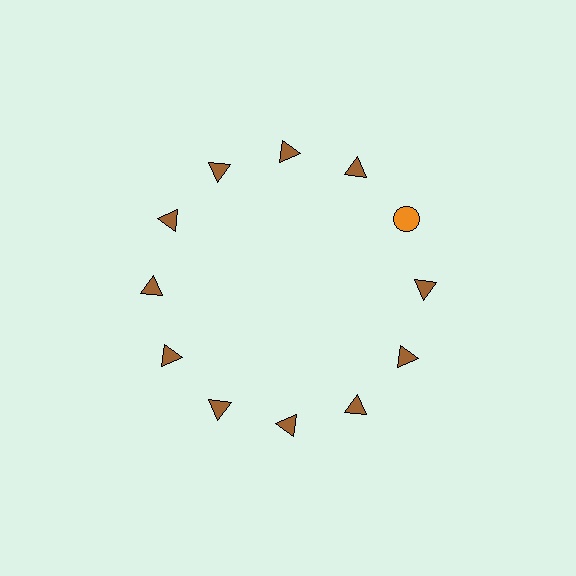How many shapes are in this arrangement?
There are 12 shapes arranged in a ring pattern.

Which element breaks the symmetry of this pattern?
The orange circle at roughly the 2 o'clock position breaks the symmetry. All other shapes are brown triangles.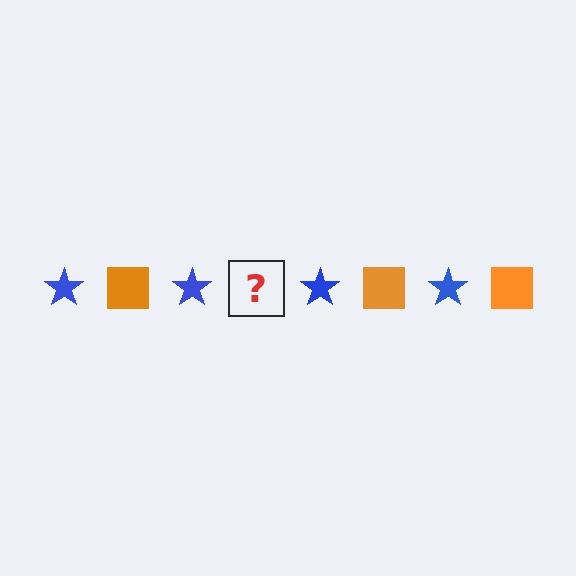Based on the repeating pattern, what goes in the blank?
The blank should be an orange square.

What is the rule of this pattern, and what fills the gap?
The rule is that the pattern alternates between blue star and orange square. The gap should be filled with an orange square.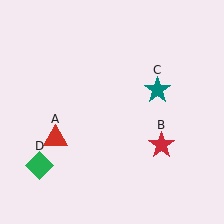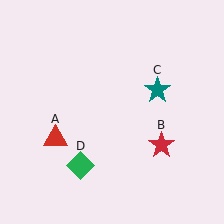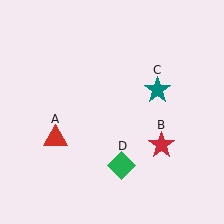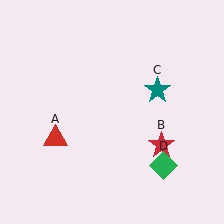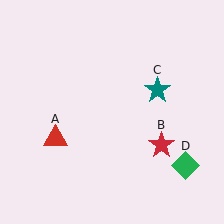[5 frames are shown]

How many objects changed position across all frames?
1 object changed position: green diamond (object D).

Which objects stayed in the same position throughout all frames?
Red triangle (object A) and red star (object B) and teal star (object C) remained stationary.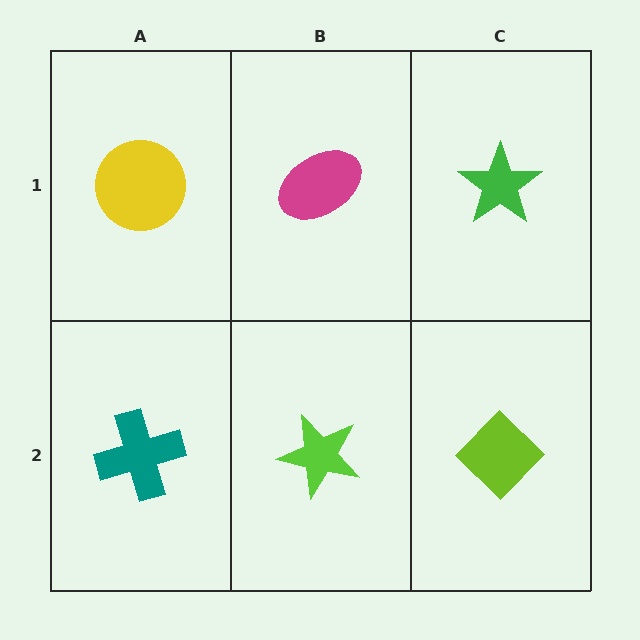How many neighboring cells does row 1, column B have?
3.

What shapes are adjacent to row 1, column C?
A lime diamond (row 2, column C), a magenta ellipse (row 1, column B).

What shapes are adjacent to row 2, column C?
A green star (row 1, column C), a lime star (row 2, column B).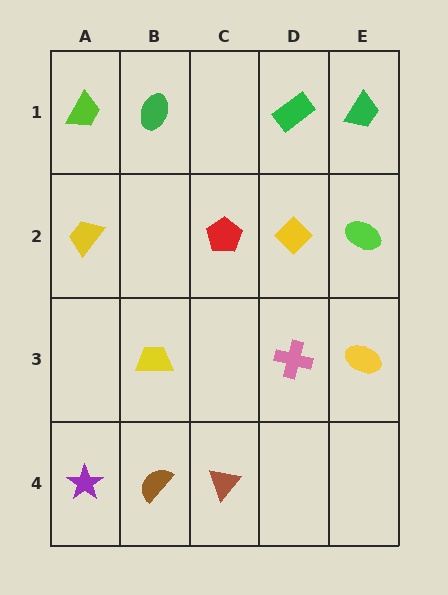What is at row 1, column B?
A green ellipse.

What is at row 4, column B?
A brown semicircle.